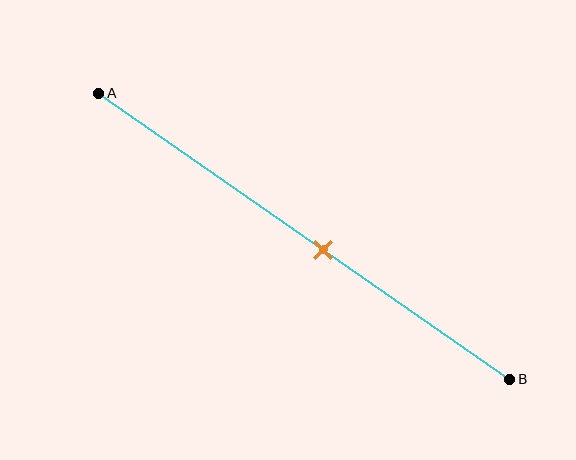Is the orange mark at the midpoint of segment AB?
No, the mark is at about 55% from A, not at the 50% midpoint.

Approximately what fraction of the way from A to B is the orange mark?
The orange mark is approximately 55% of the way from A to B.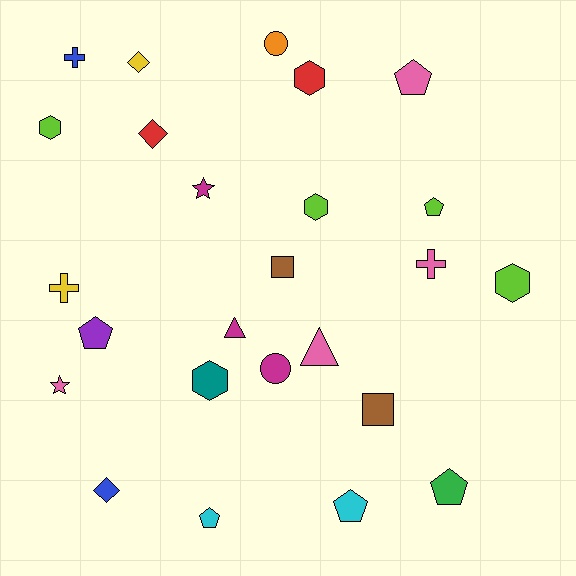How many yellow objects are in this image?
There are 2 yellow objects.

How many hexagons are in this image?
There are 5 hexagons.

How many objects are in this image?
There are 25 objects.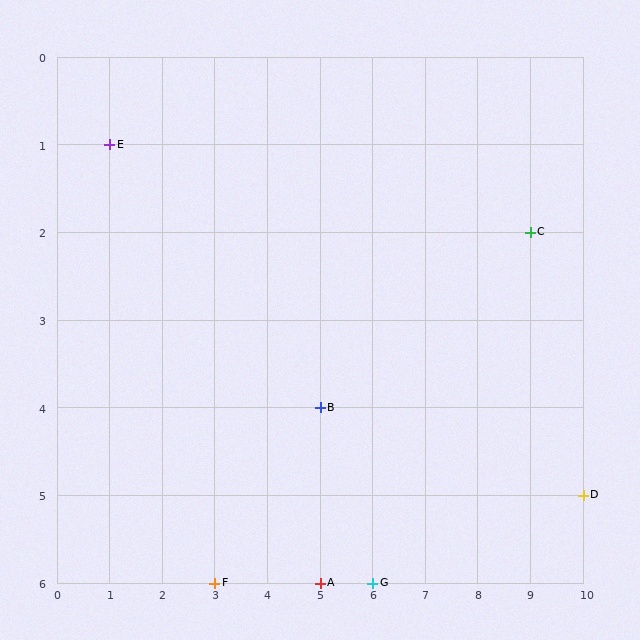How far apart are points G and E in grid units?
Points G and E are 5 columns and 5 rows apart (about 7.1 grid units diagonally).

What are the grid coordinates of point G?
Point G is at grid coordinates (6, 6).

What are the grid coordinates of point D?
Point D is at grid coordinates (10, 5).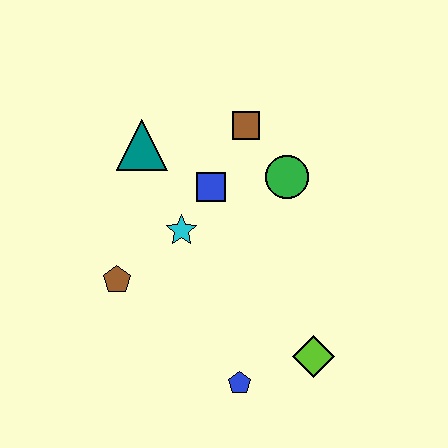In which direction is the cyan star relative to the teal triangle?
The cyan star is below the teal triangle.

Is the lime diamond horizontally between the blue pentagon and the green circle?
No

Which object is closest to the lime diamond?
The blue pentagon is closest to the lime diamond.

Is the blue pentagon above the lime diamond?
No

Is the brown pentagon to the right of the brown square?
No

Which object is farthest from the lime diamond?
The teal triangle is farthest from the lime diamond.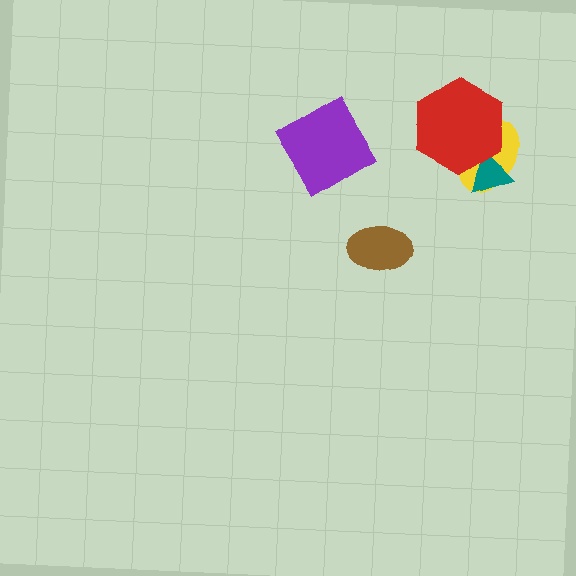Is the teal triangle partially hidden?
Yes, it is partially covered by another shape.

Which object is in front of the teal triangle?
The red hexagon is in front of the teal triangle.